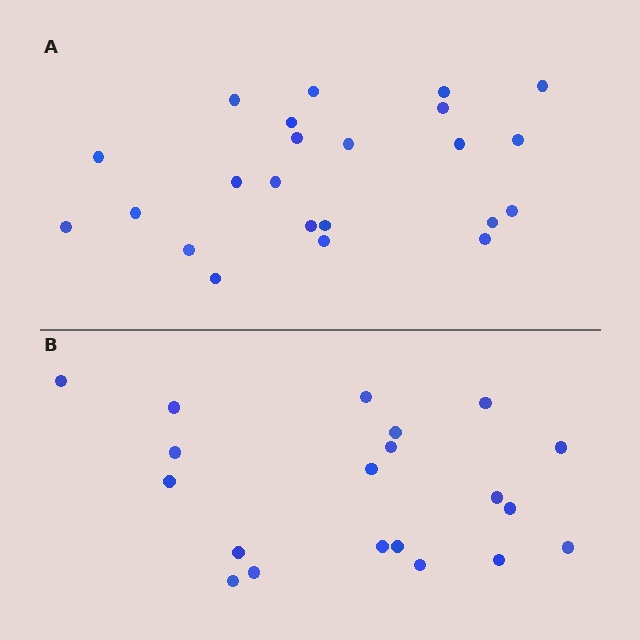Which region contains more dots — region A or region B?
Region A (the top region) has more dots.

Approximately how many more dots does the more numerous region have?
Region A has just a few more — roughly 2 or 3 more dots than region B.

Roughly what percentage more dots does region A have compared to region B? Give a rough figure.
About 15% more.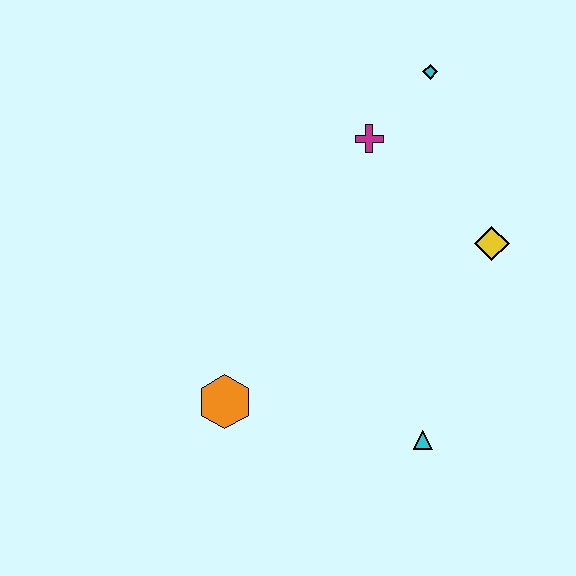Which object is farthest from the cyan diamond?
The orange hexagon is farthest from the cyan diamond.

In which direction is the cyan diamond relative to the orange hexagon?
The cyan diamond is above the orange hexagon.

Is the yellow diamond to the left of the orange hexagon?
No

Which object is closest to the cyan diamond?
The magenta cross is closest to the cyan diamond.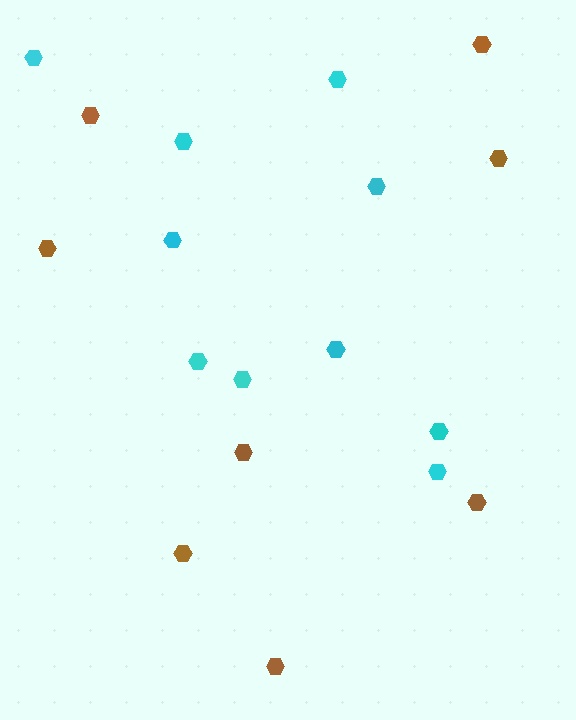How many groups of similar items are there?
There are 2 groups: one group of brown hexagons (8) and one group of cyan hexagons (10).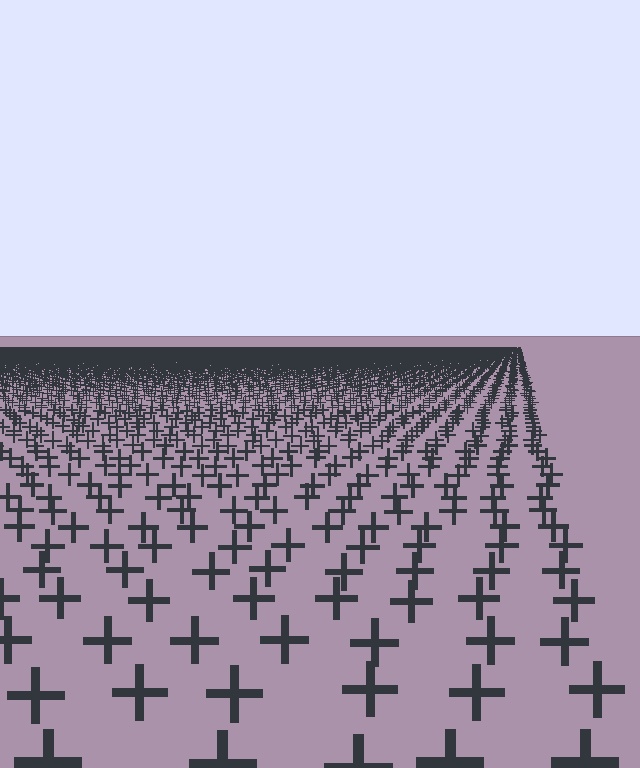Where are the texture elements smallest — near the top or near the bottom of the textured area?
Near the top.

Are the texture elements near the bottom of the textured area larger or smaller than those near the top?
Larger. Near the bottom, elements are closer to the viewer and appear at a bigger on-screen size.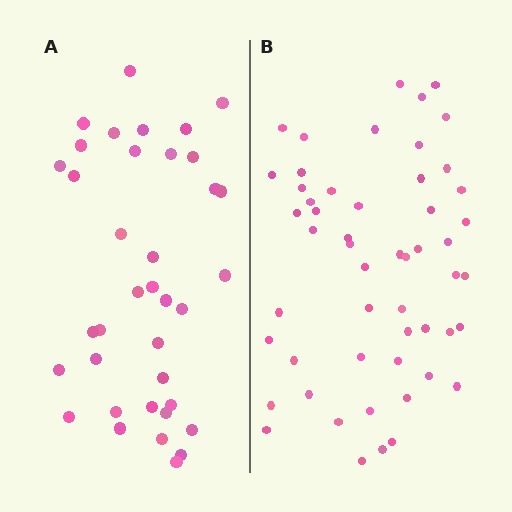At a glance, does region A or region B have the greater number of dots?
Region B (the right region) has more dots.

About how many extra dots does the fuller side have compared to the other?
Region B has approximately 15 more dots than region A.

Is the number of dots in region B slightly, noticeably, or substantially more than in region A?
Region B has noticeably more, but not dramatically so. The ratio is roughly 1.4 to 1.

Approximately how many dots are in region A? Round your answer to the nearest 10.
About 40 dots. (The exact count is 37, which rounds to 40.)